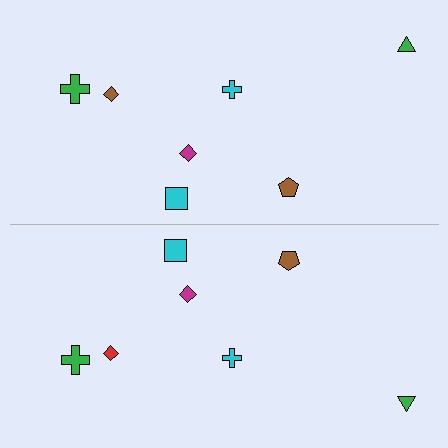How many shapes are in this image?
There are 14 shapes in this image.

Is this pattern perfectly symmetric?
No, the pattern is not perfectly symmetric. The red diamond on the bottom side breaks the symmetry — its mirror counterpart is brown.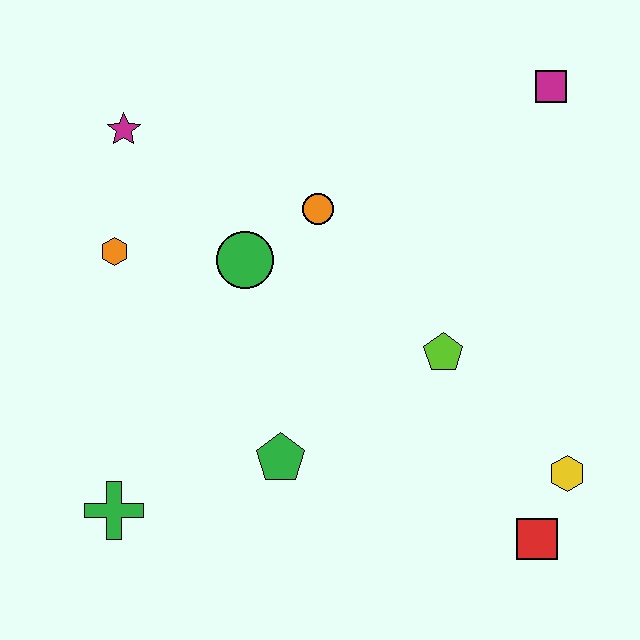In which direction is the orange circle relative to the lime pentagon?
The orange circle is above the lime pentagon.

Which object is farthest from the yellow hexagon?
The magenta star is farthest from the yellow hexagon.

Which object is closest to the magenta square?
The orange circle is closest to the magenta square.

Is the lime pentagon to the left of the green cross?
No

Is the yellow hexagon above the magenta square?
No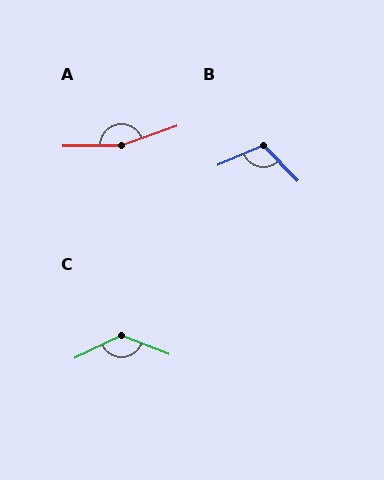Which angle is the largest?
A, at approximately 162 degrees.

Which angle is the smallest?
B, at approximately 111 degrees.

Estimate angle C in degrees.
Approximately 133 degrees.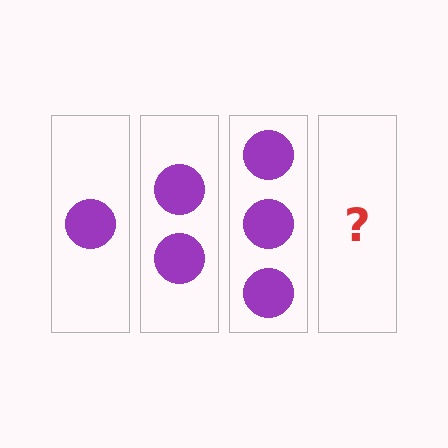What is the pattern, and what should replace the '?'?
The pattern is that each step adds one more circle. The '?' should be 4 circles.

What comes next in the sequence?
The next element should be 4 circles.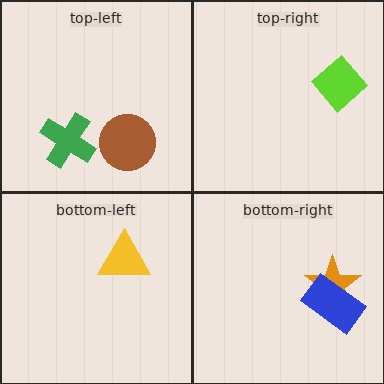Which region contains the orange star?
The bottom-right region.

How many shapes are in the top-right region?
1.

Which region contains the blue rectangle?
The bottom-right region.